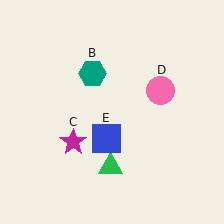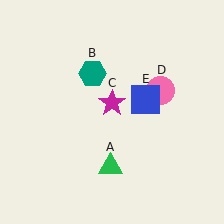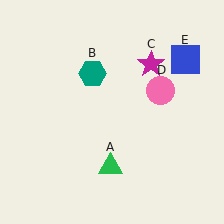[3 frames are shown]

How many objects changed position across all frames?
2 objects changed position: magenta star (object C), blue square (object E).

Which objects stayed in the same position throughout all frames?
Green triangle (object A) and teal hexagon (object B) and pink circle (object D) remained stationary.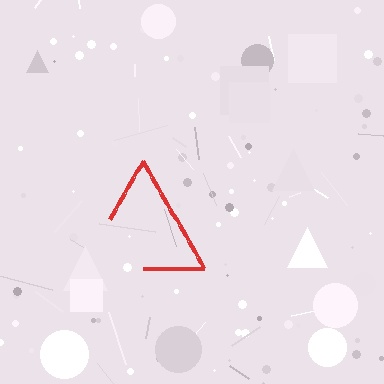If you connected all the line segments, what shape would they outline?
They would outline a triangle.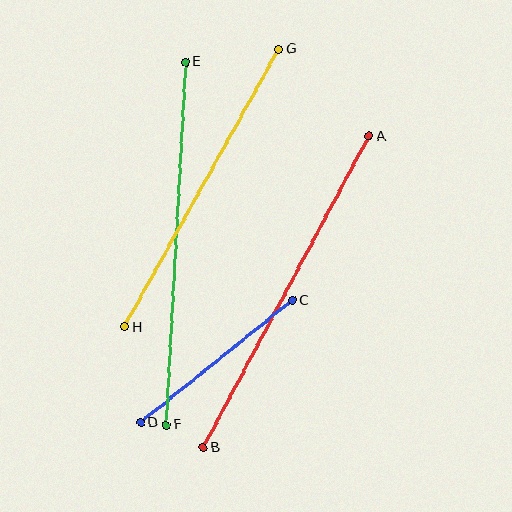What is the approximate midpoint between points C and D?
The midpoint is at approximately (216, 361) pixels.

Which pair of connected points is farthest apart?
Points E and F are farthest apart.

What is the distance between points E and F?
The distance is approximately 364 pixels.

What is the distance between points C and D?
The distance is approximately 195 pixels.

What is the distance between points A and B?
The distance is approximately 353 pixels.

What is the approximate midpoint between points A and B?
The midpoint is at approximately (286, 292) pixels.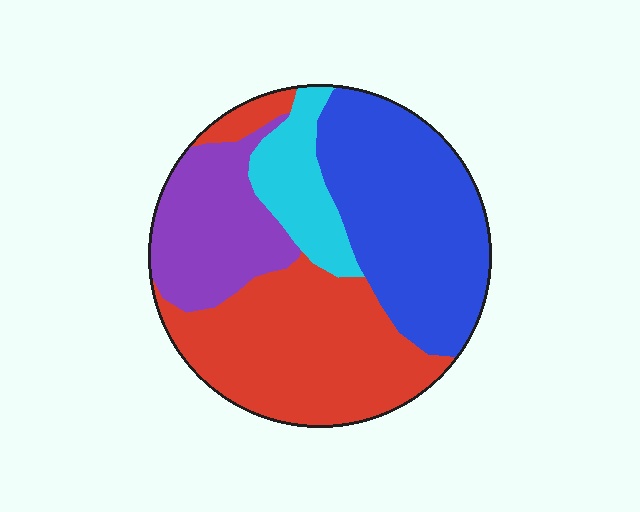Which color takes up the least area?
Cyan, at roughly 10%.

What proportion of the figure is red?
Red covers around 35% of the figure.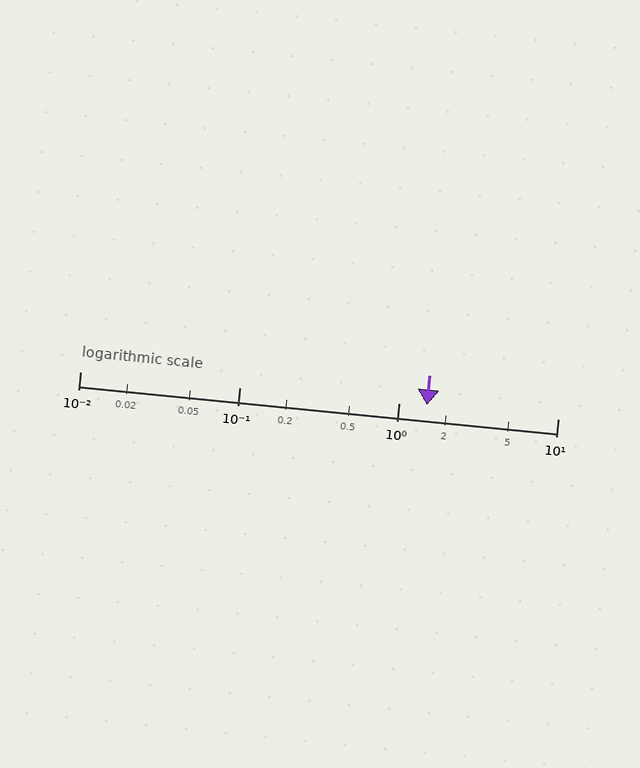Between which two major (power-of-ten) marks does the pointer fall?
The pointer is between 1 and 10.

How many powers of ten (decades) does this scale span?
The scale spans 3 decades, from 0.01 to 10.